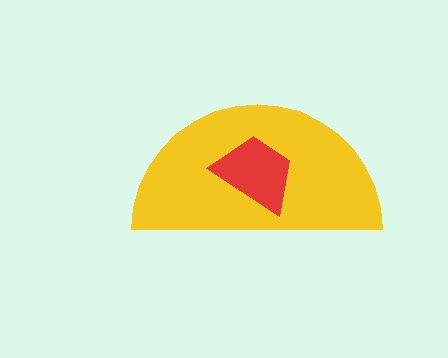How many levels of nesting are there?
2.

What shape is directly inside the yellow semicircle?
The red trapezoid.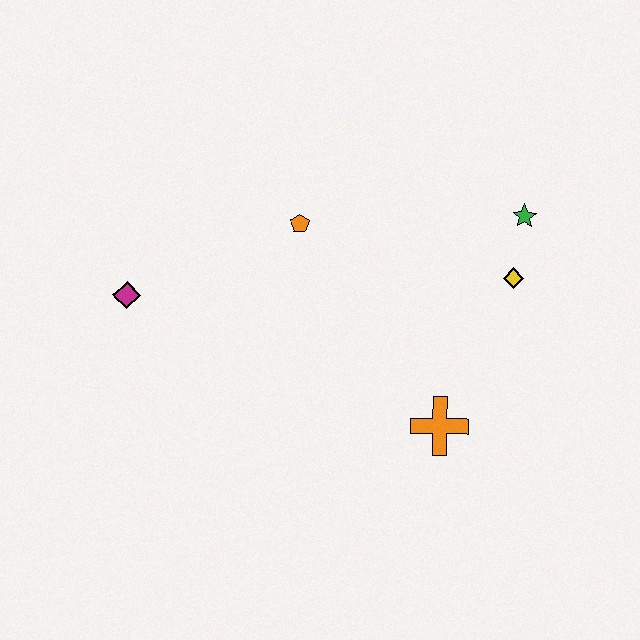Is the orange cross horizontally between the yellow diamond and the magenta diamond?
Yes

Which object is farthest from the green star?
The magenta diamond is farthest from the green star.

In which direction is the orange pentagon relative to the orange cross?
The orange pentagon is above the orange cross.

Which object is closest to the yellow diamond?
The green star is closest to the yellow diamond.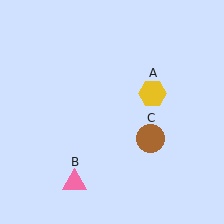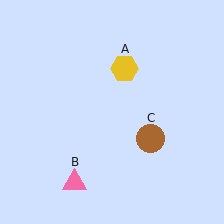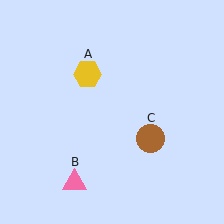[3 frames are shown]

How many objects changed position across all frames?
1 object changed position: yellow hexagon (object A).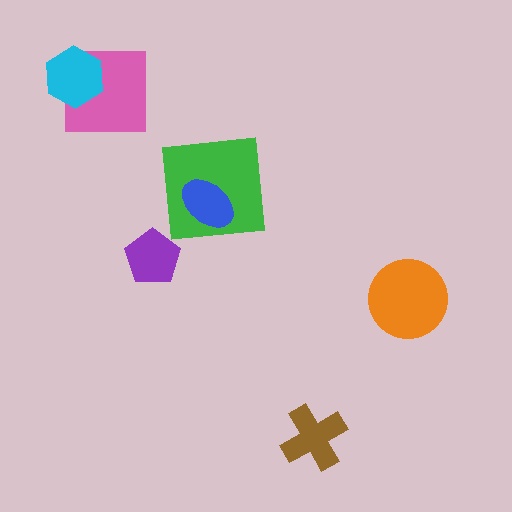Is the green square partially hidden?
Yes, it is partially covered by another shape.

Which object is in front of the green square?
The blue ellipse is in front of the green square.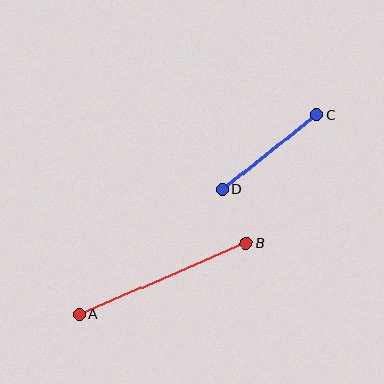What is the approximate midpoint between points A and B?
The midpoint is at approximately (163, 279) pixels.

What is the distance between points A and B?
The distance is approximately 182 pixels.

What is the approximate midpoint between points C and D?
The midpoint is at approximately (269, 152) pixels.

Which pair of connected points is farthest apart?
Points A and B are farthest apart.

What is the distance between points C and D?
The distance is approximately 120 pixels.